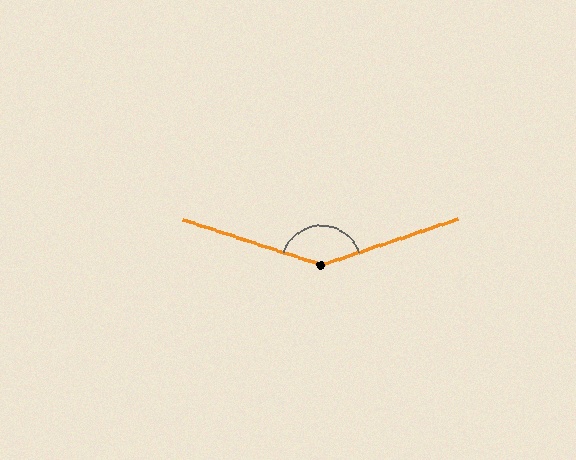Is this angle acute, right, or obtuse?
It is obtuse.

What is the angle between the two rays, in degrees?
Approximately 143 degrees.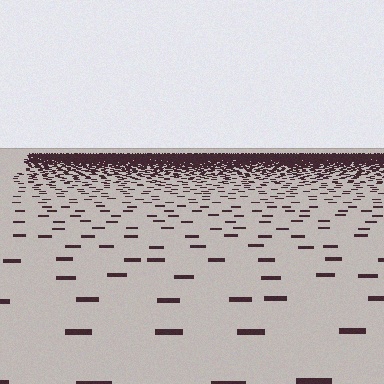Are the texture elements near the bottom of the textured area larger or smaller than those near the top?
Larger. Near the bottom, elements are closer to the viewer and appear at a bigger on-screen size.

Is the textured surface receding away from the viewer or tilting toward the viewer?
The surface is receding away from the viewer. Texture elements get smaller and denser toward the top.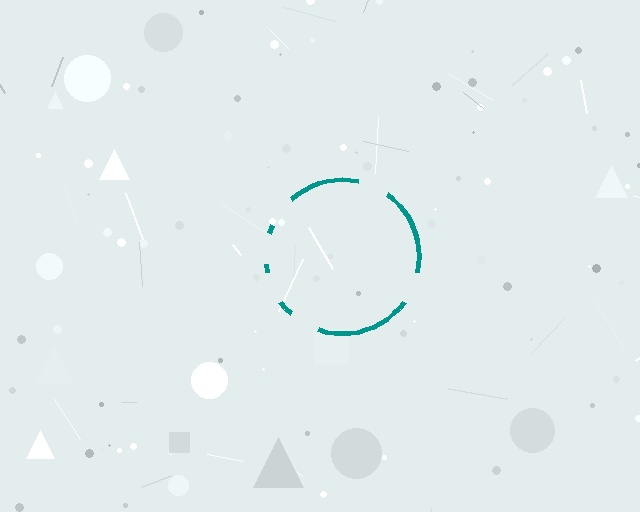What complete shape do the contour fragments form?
The contour fragments form a circle.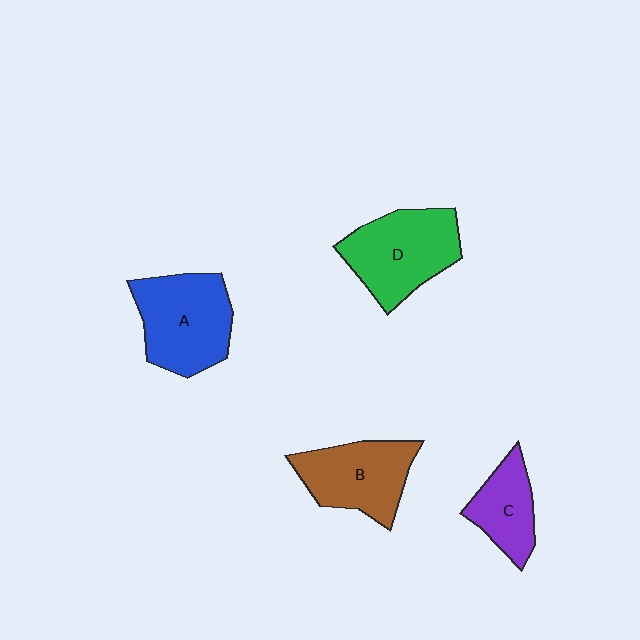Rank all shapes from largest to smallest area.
From largest to smallest: A (blue), D (green), B (brown), C (purple).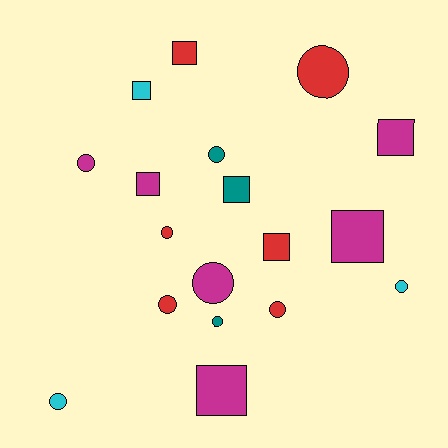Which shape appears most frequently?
Circle, with 10 objects.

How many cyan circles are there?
There are 2 cyan circles.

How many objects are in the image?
There are 18 objects.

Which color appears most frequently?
Red, with 6 objects.